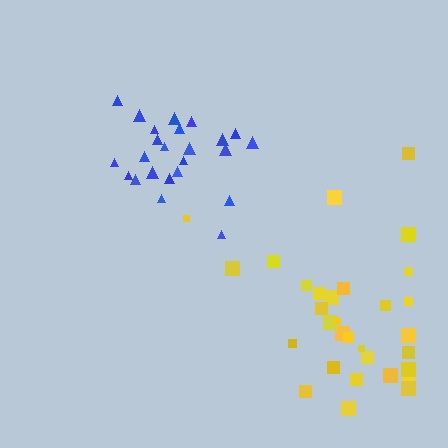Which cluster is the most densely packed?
Blue.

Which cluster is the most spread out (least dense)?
Yellow.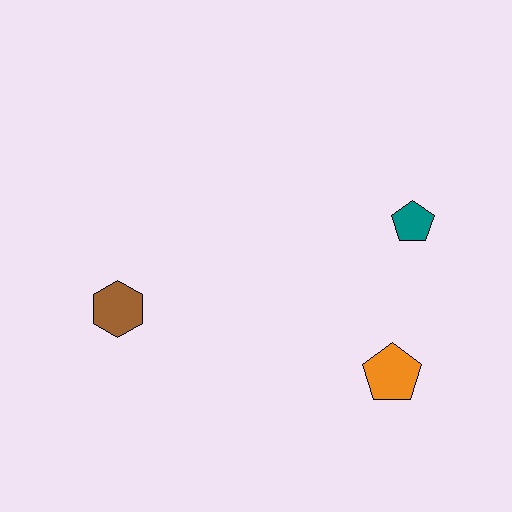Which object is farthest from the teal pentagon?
The brown hexagon is farthest from the teal pentagon.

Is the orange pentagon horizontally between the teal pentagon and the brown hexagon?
Yes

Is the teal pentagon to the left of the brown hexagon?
No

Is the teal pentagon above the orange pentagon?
Yes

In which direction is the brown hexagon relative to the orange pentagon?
The brown hexagon is to the left of the orange pentagon.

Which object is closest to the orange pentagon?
The teal pentagon is closest to the orange pentagon.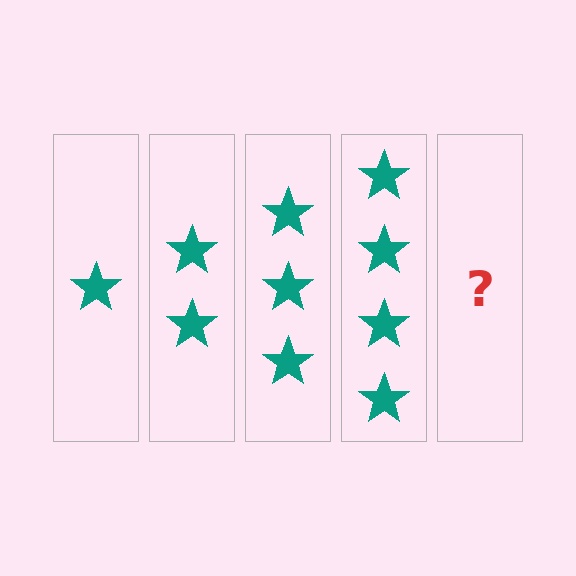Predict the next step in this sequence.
The next step is 5 stars.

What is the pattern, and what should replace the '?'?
The pattern is that each step adds one more star. The '?' should be 5 stars.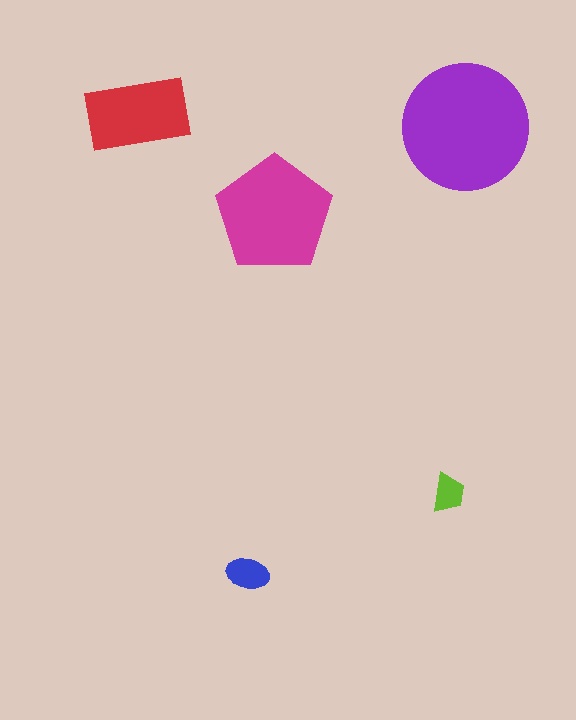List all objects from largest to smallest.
The purple circle, the magenta pentagon, the red rectangle, the blue ellipse, the lime trapezoid.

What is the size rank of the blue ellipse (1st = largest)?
4th.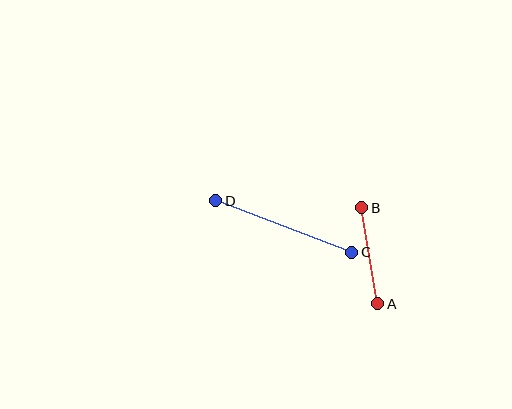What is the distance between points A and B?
The distance is approximately 97 pixels.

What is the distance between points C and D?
The distance is approximately 146 pixels.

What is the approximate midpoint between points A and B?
The midpoint is at approximately (370, 256) pixels.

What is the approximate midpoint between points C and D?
The midpoint is at approximately (284, 227) pixels.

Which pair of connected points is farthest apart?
Points C and D are farthest apart.